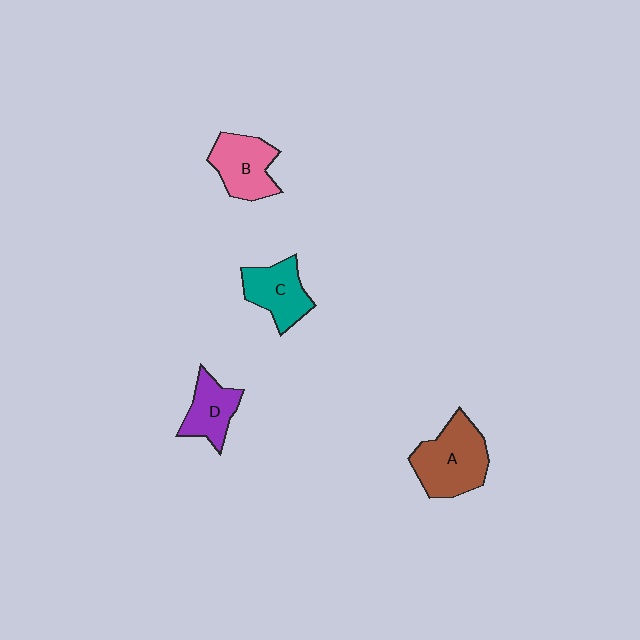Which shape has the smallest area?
Shape D (purple).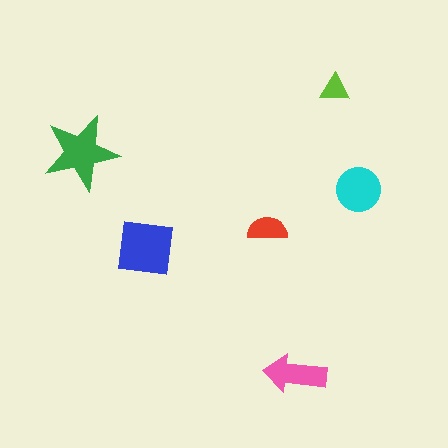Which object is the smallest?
The lime triangle.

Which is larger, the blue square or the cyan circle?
The blue square.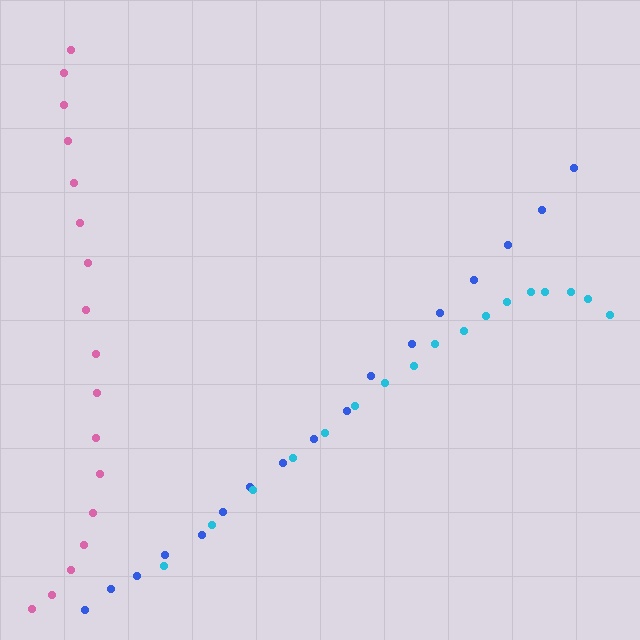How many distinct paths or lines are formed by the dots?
There are 3 distinct paths.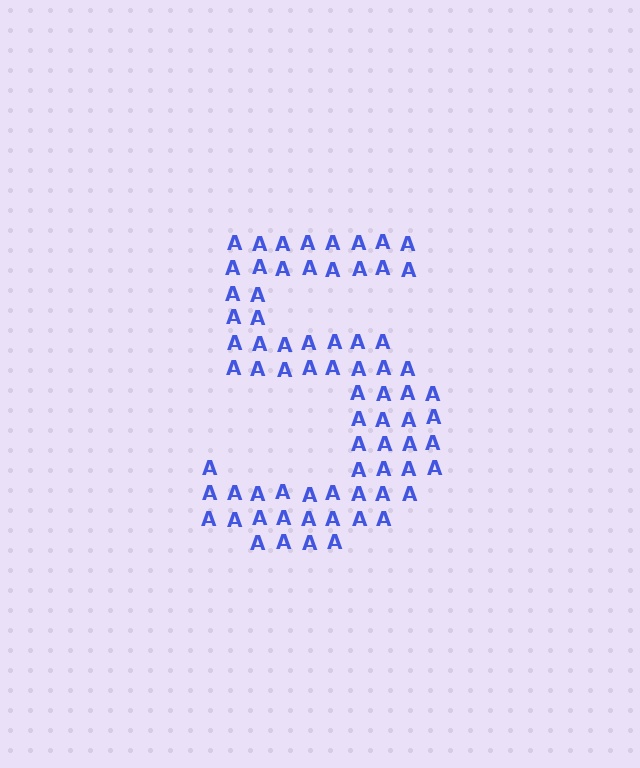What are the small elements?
The small elements are letter A's.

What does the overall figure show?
The overall figure shows the digit 5.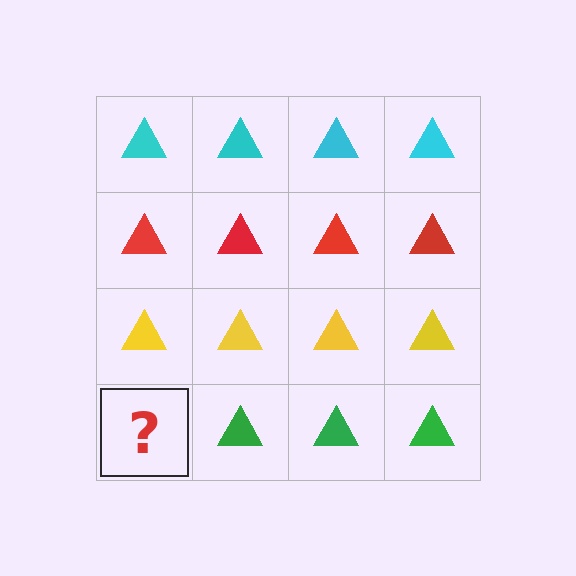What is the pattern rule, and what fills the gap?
The rule is that each row has a consistent color. The gap should be filled with a green triangle.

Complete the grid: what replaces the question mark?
The question mark should be replaced with a green triangle.